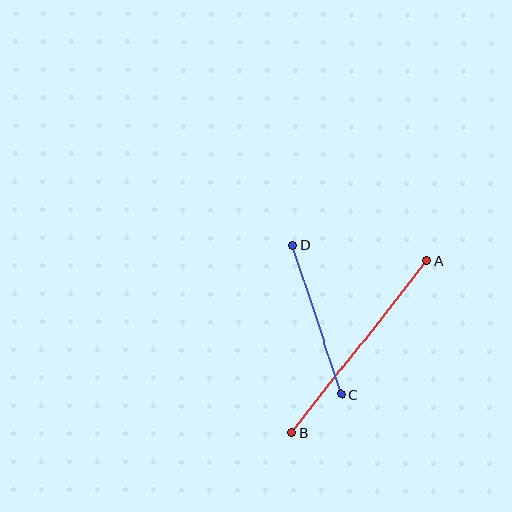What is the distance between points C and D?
The distance is approximately 157 pixels.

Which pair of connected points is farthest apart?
Points A and B are farthest apart.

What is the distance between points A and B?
The distance is approximately 219 pixels.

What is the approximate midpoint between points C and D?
The midpoint is at approximately (317, 320) pixels.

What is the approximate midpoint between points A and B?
The midpoint is at approximately (359, 347) pixels.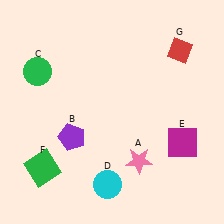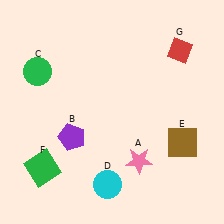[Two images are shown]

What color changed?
The square (E) changed from magenta in Image 1 to brown in Image 2.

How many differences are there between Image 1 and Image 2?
There is 1 difference between the two images.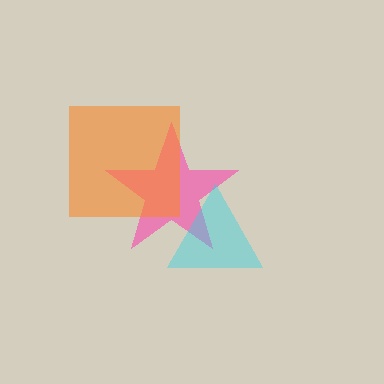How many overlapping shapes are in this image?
There are 3 overlapping shapes in the image.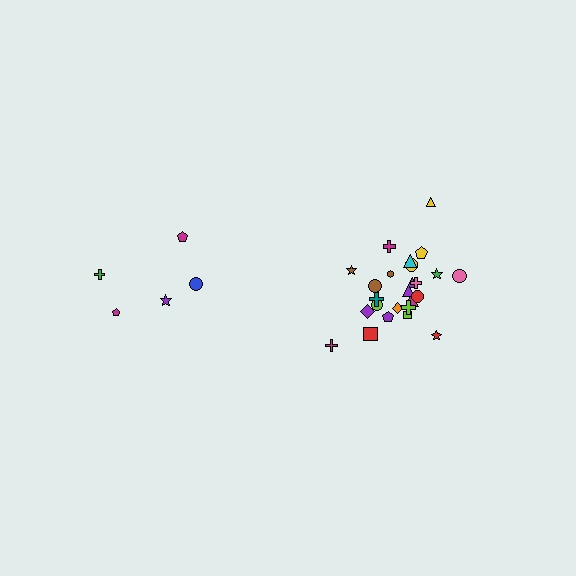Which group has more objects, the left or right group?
The right group.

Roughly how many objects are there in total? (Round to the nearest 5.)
Roughly 30 objects in total.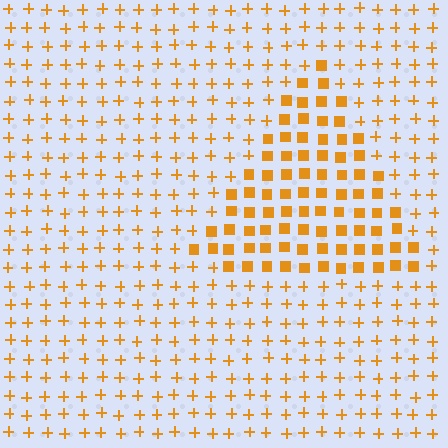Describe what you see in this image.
The image is filled with small orange elements arranged in a uniform grid. A triangle-shaped region contains squares, while the surrounding area contains plus signs. The boundary is defined purely by the change in element shape.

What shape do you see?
I see a triangle.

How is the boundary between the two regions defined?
The boundary is defined by a change in element shape: squares inside vs. plus signs outside. All elements share the same color and spacing.